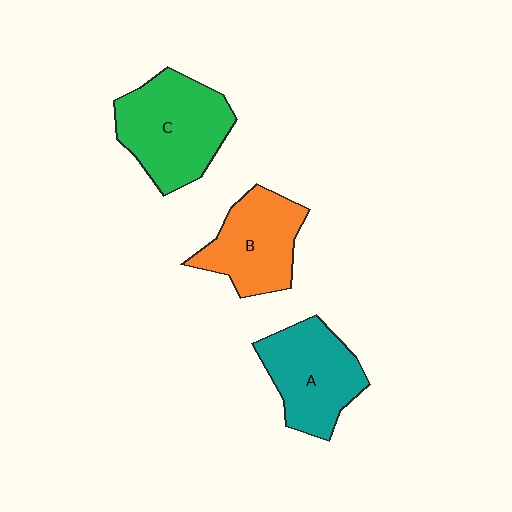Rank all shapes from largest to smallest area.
From largest to smallest: C (green), A (teal), B (orange).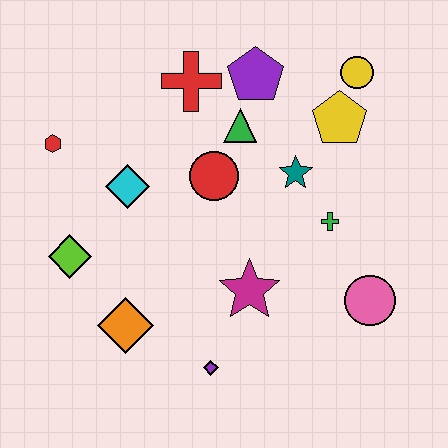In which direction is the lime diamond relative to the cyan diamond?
The lime diamond is below the cyan diamond.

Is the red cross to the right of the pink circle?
No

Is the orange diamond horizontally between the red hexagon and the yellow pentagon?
Yes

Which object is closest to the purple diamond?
The magenta star is closest to the purple diamond.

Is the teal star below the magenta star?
No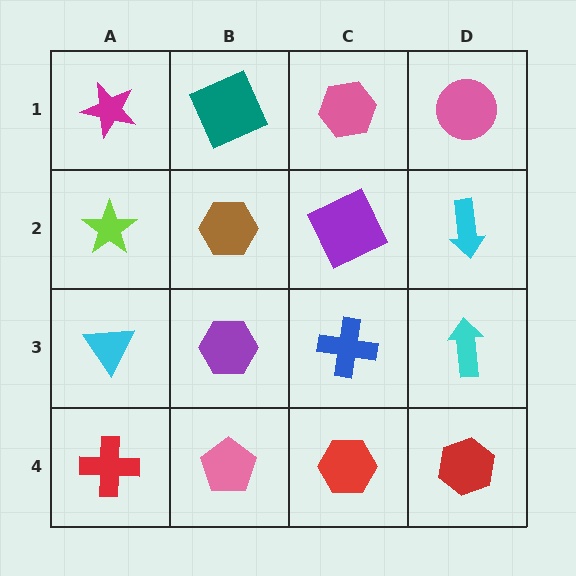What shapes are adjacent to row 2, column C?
A pink hexagon (row 1, column C), a blue cross (row 3, column C), a brown hexagon (row 2, column B), a cyan arrow (row 2, column D).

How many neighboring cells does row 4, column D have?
2.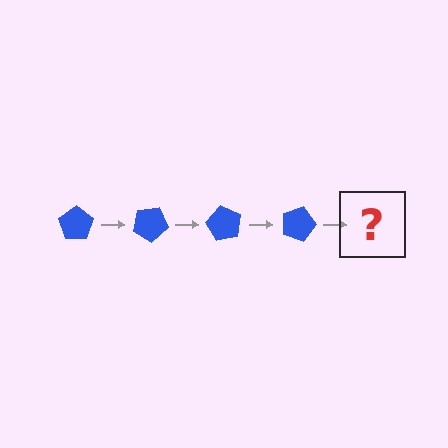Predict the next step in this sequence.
The next step is a blue pentagon rotated 120 degrees.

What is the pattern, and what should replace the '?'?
The pattern is that the pentagon rotates 30 degrees each step. The '?' should be a blue pentagon rotated 120 degrees.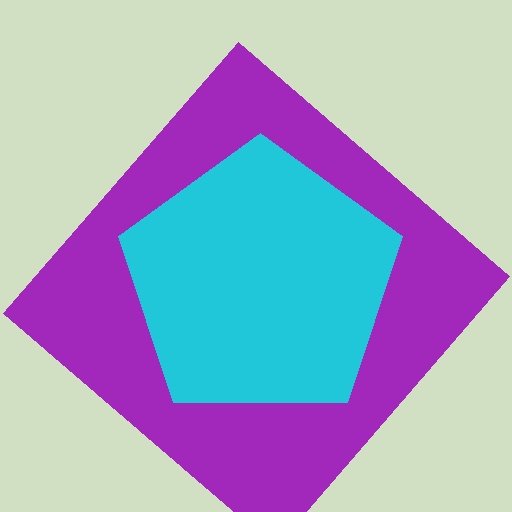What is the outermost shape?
The purple diamond.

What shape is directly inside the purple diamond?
The cyan pentagon.